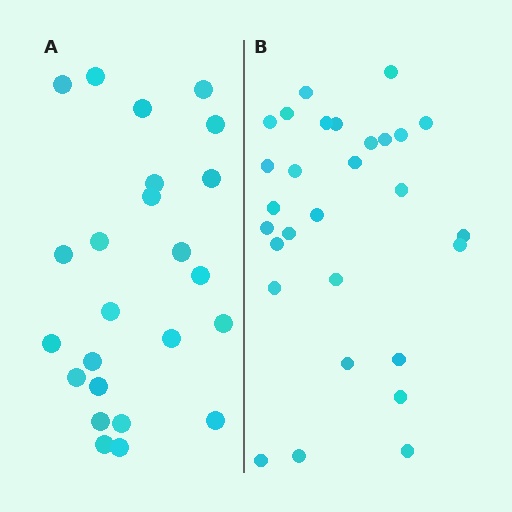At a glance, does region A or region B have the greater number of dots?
Region B (the right region) has more dots.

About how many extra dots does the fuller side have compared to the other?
Region B has about 5 more dots than region A.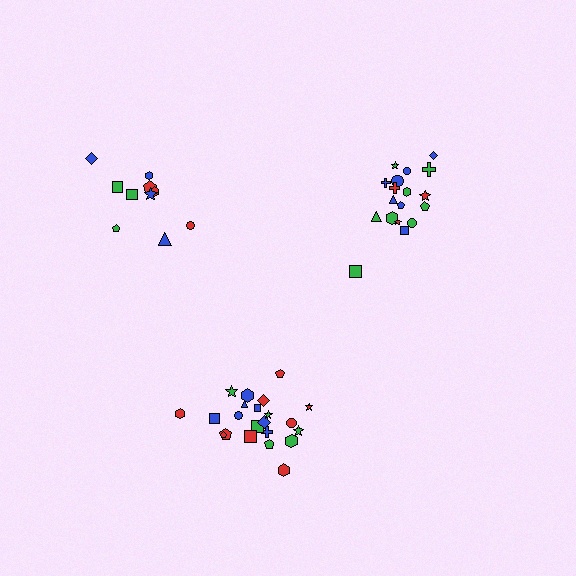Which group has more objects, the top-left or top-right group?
The top-right group.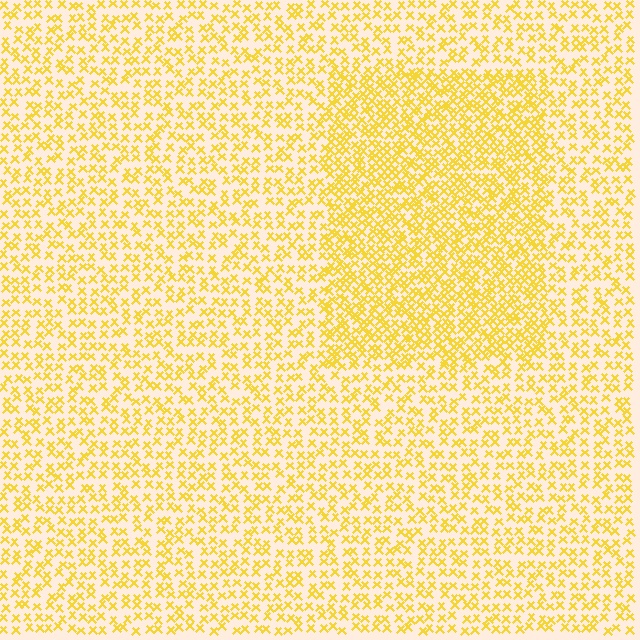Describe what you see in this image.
The image contains small yellow elements arranged at two different densities. A rectangle-shaped region is visible where the elements are more densely packed than the surrounding area.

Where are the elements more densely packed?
The elements are more densely packed inside the rectangle boundary.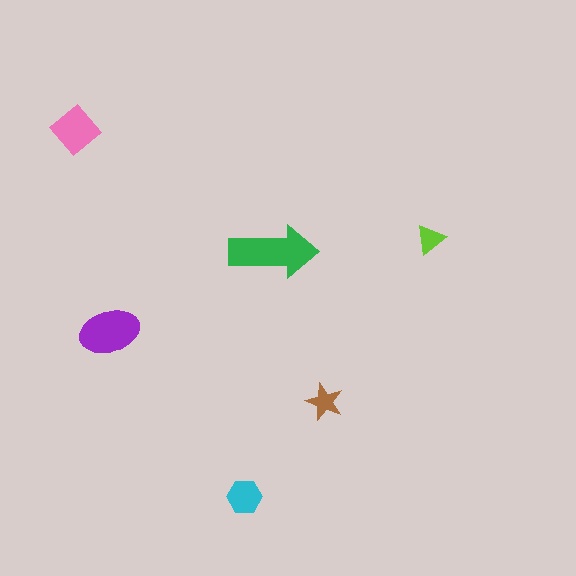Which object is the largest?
The green arrow.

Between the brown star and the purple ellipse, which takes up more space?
The purple ellipse.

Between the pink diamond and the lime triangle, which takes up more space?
The pink diamond.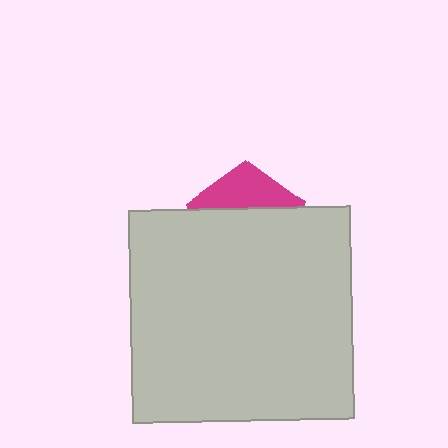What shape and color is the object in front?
The object in front is a light gray rectangle.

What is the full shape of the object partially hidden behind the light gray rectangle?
The partially hidden object is a magenta pentagon.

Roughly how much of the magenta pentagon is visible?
A small part of it is visible (roughly 33%).